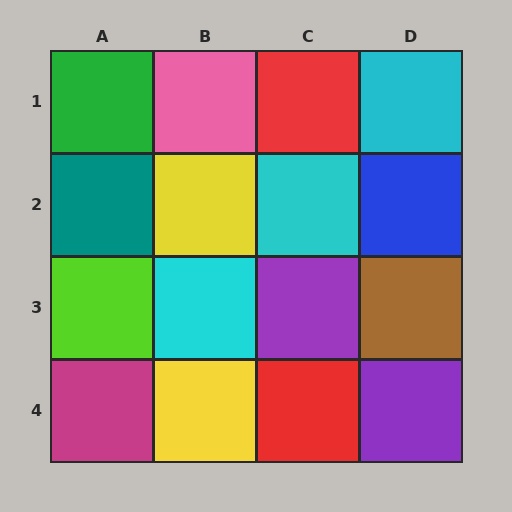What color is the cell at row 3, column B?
Cyan.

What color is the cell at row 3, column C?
Purple.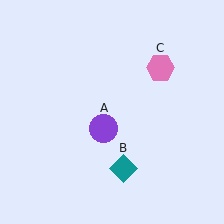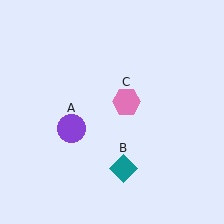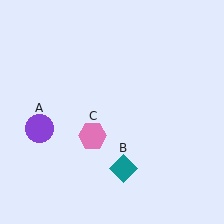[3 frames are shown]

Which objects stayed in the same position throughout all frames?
Teal diamond (object B) remained stationary.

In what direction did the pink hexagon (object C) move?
The pink hexagon (object C) moved down and to the left.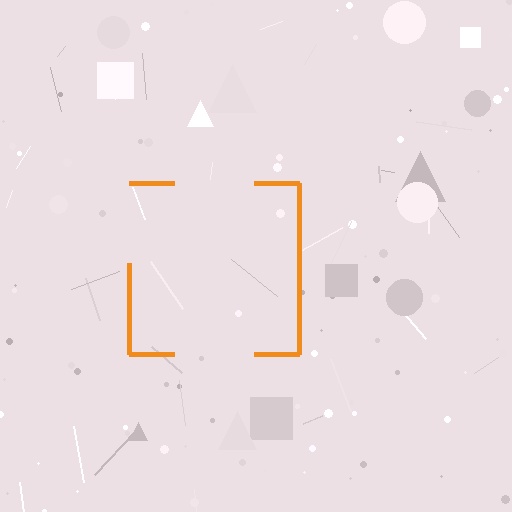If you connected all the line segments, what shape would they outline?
They would outline a square.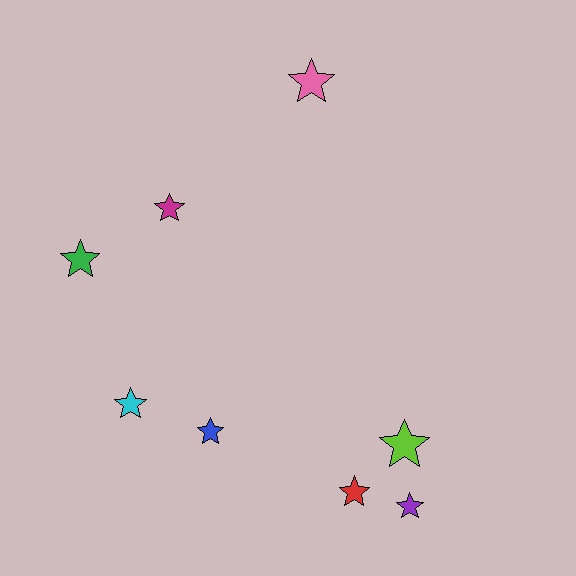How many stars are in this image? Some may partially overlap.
There are 8 stars.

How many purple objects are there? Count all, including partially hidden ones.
There is 1 purple object.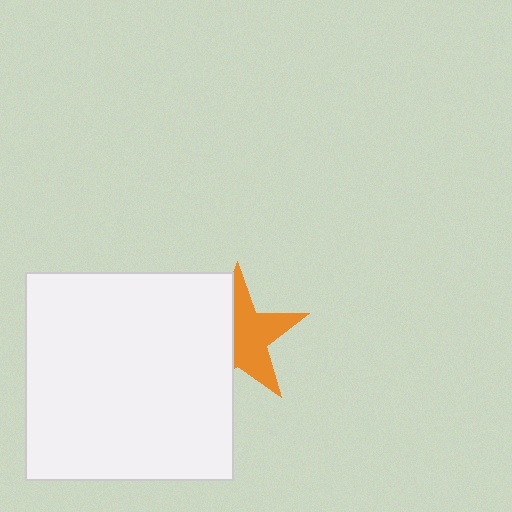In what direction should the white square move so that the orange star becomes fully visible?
The white square should move left. That is the shortest direction to clear the overlap and leave the orange star fully visible.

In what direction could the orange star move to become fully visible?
The orange star could move right. That would shift it out from behind the white square entirely.